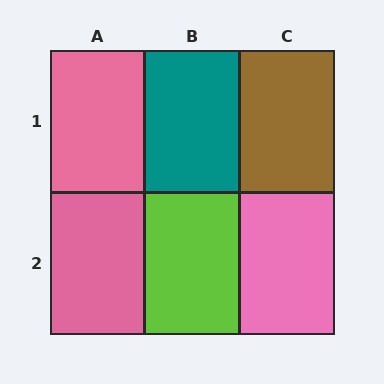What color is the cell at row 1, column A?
Pink.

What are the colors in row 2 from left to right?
Pink, lime, pink.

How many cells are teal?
1 cell is teal.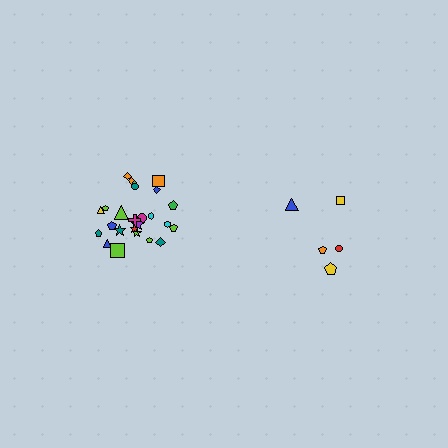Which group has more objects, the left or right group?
The left group.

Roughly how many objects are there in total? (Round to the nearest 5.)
Roughly 30 objects in total.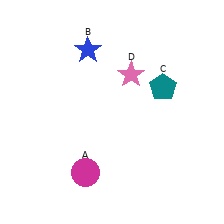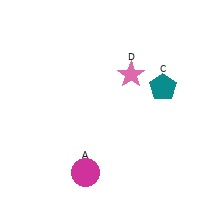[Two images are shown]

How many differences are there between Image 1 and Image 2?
There is 1 difference between the two images.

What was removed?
The blue star (B) was removed in Image 2.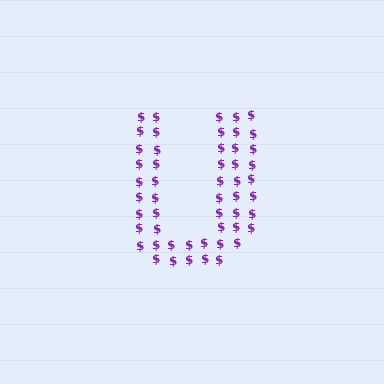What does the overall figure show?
The overall figure shows the letter U.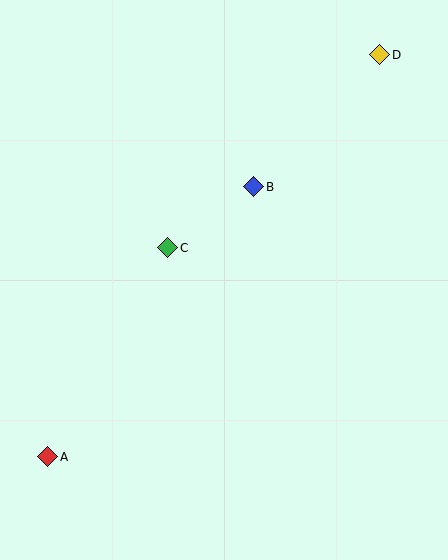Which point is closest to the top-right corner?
Point D is closest to the top-right corner.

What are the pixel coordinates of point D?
Point D is at (380, 55).